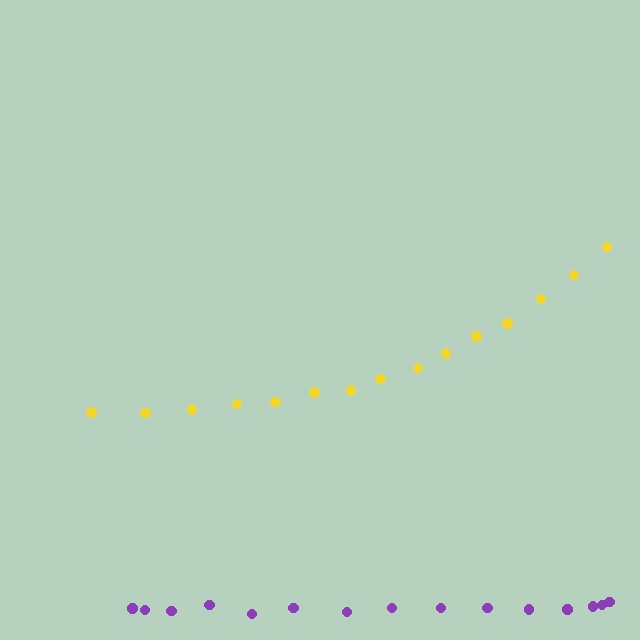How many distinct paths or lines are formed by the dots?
There are 2 distinct paths.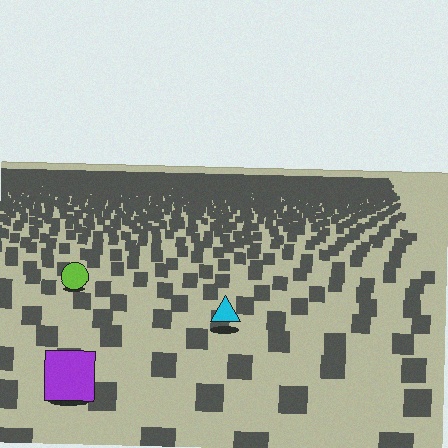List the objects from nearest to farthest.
From nearest to farthest: the purple square, the cyan triangle, the lime circle.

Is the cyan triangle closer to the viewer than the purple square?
No. The purple square is closer — you can tell from the texture gradient: the ground texture is coarser near it.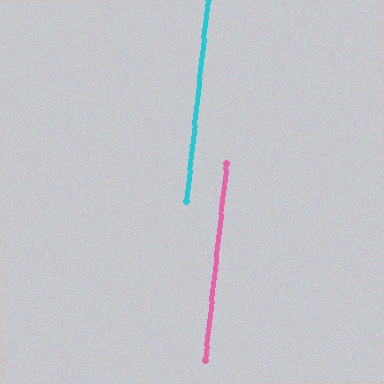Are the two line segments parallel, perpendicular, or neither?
Parallel — their directions differ by only 0.3°.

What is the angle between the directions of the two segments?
Approximately 0 degrees.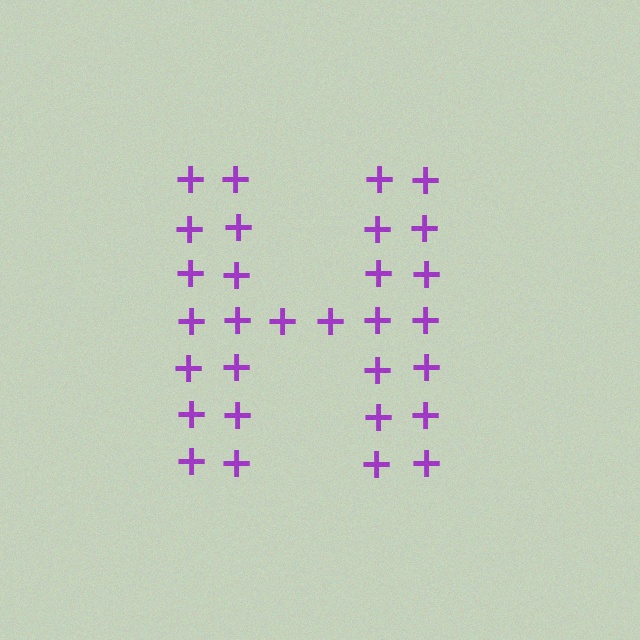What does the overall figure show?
The overall figure shows the letter H.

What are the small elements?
The small elements are plus signs.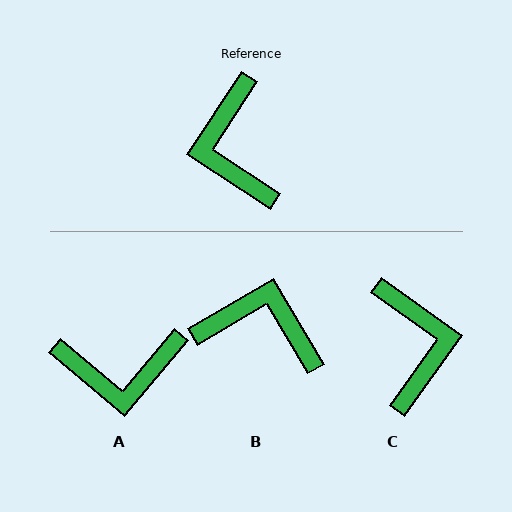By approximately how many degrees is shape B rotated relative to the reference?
Approximately 116 degrees clockwise.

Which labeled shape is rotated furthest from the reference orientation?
C, about 178 degrees away.